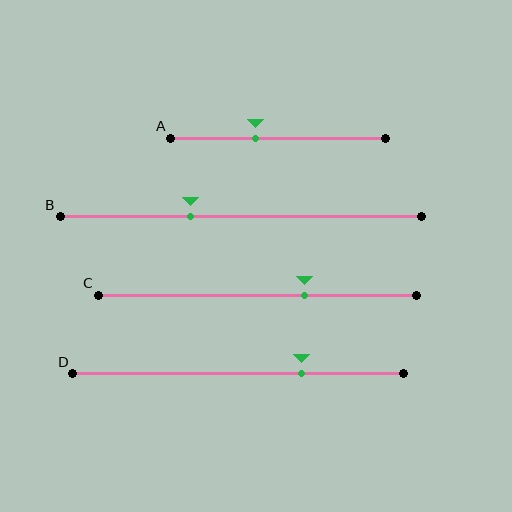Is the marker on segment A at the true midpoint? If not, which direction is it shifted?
No, the marker on segment A is shifted to the left by about 11% of the segment length.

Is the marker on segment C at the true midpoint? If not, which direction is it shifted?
No, the marker on segment C is shifted to the right by about 15% of the segment length.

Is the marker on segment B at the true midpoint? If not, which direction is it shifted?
No, the marker on segment B is shifted to the left by about 14% of the segment length.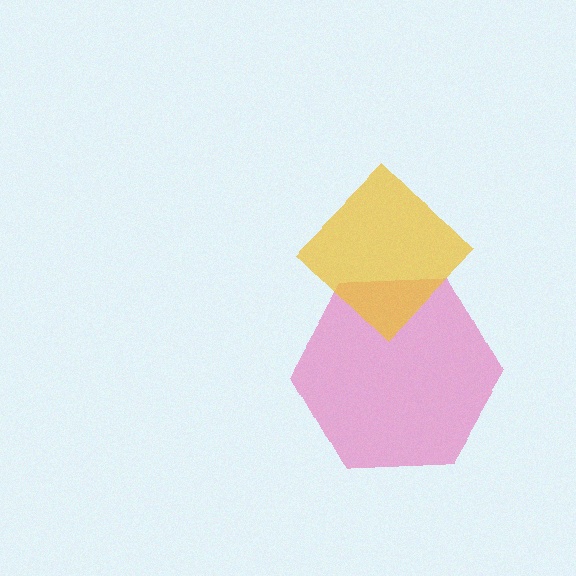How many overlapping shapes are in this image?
There are 2 overlapping shapes in the image.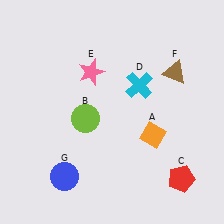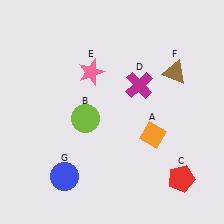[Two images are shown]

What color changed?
The cross (D) changed from cyan in Image 1 to magenta in Image 2.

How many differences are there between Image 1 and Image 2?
There is 1 difference between the two images.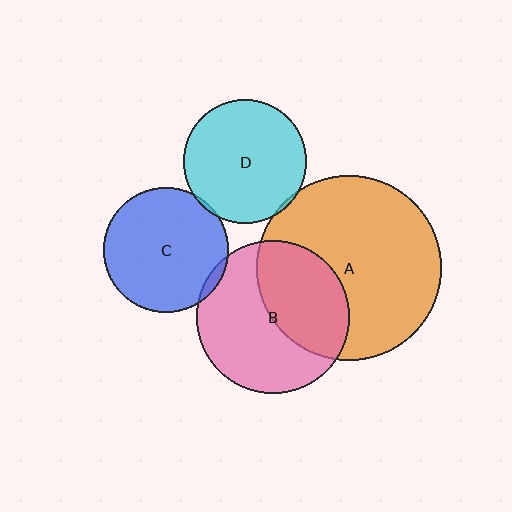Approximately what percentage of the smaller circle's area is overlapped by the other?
Approximately 45%.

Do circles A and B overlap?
Yes.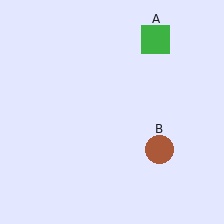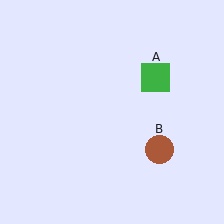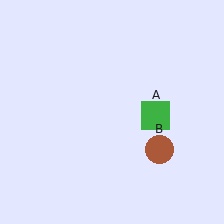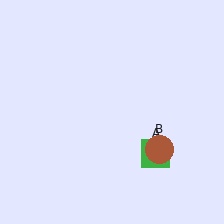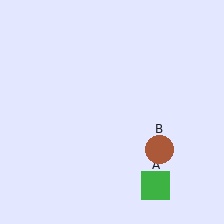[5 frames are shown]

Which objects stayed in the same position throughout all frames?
Brown circle (object B) remained stationary.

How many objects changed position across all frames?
1 object changed position: green square (object A).